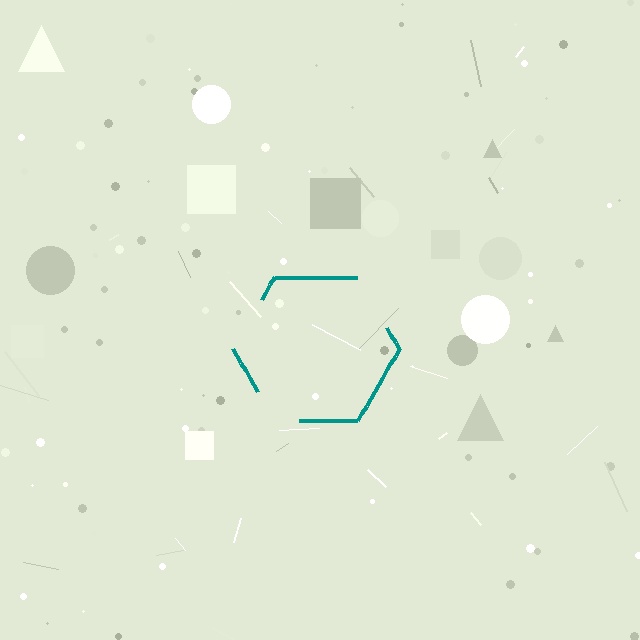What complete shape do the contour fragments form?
The contour fragments form a hexagon.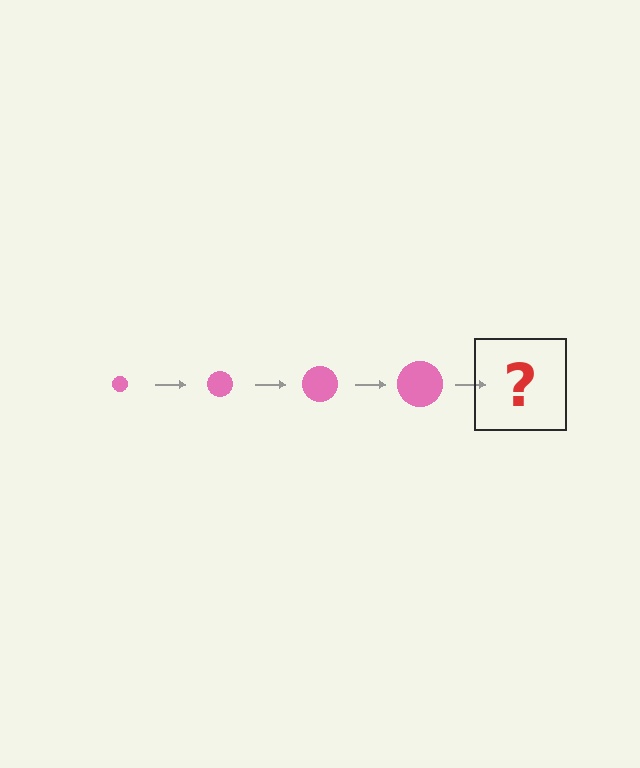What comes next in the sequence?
The next element should be a pink circle, larger than the previous one.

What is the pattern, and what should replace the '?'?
The pattern is that the circle gets progressively larger each step. The '?' should be a pink circle, larger than the previous one.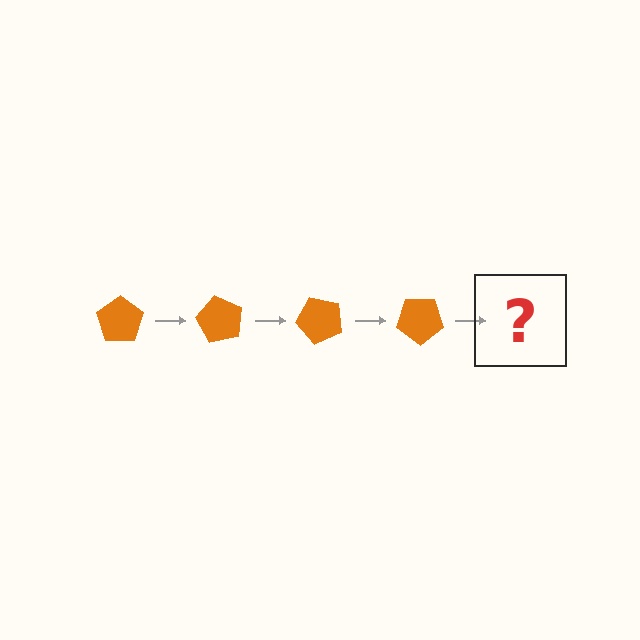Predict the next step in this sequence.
The next step is an orange pentagon rotated 240 degrees.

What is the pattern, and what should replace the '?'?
The pattern is that the pentagon rotates 60 degrees each step. The '?' should be an orange pentagon rotated 240 degrees.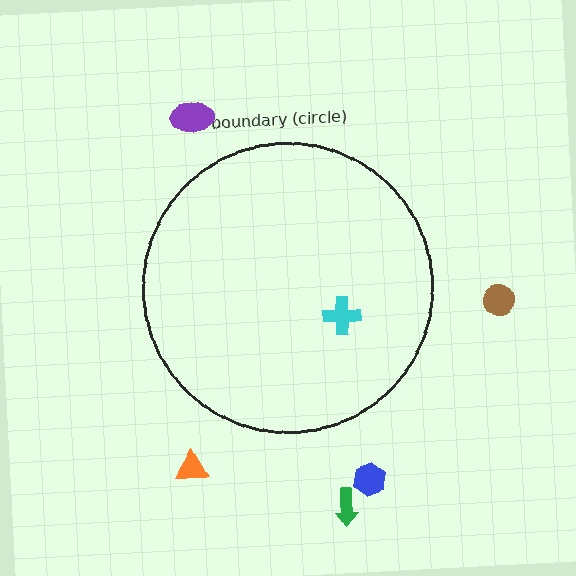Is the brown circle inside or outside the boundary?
Outside.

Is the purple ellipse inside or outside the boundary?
Outside.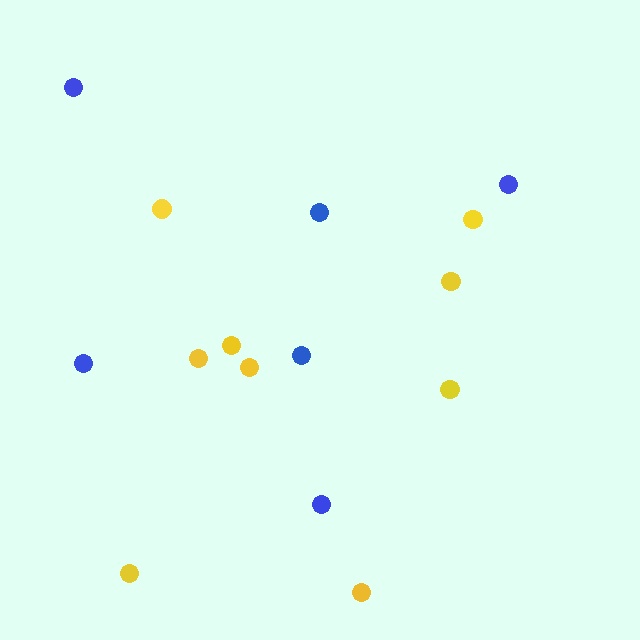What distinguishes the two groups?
There are 2 groups: one group of blue circles (6) and one group of yellow circles (9).